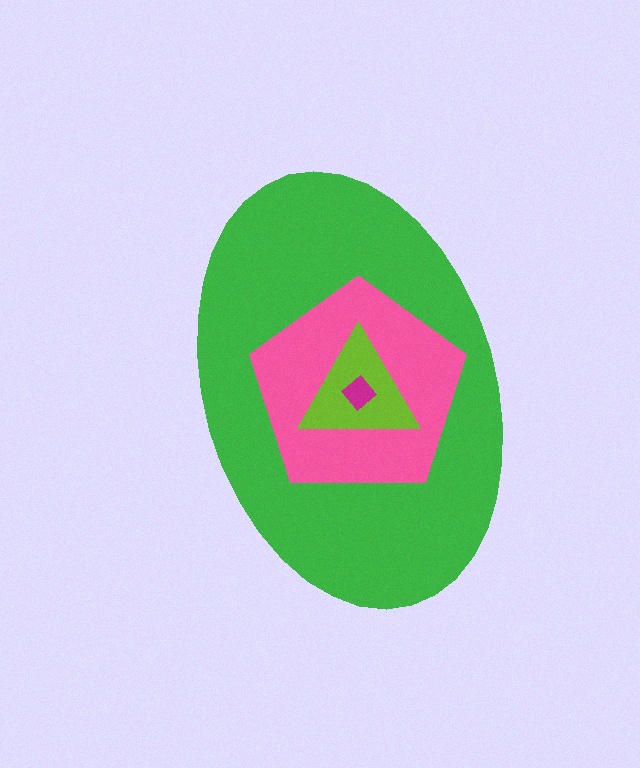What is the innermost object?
The magenta diamond.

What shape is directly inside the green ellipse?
The pink pentagon.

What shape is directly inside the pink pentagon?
The lime triangle.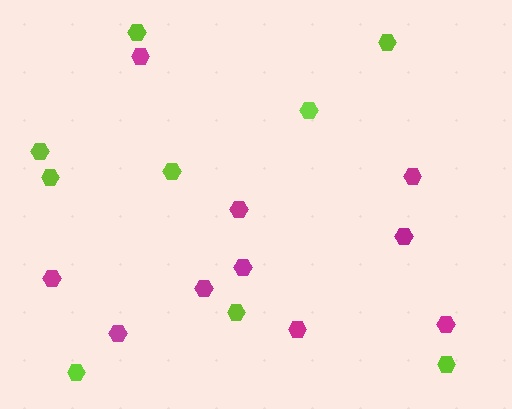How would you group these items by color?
There are 2 groups: one group of magenta hexagons (10) and one group of lime hexagons (9).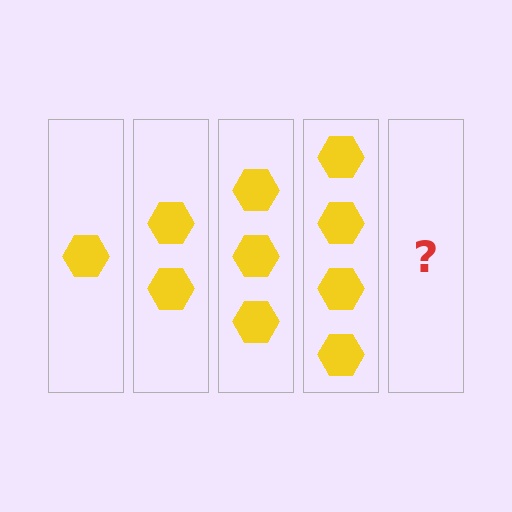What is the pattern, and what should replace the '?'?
The pattern is that each step adds one more hexagon. The '?' should be 5 hexagons.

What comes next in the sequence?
The next element should be 5 hexagons.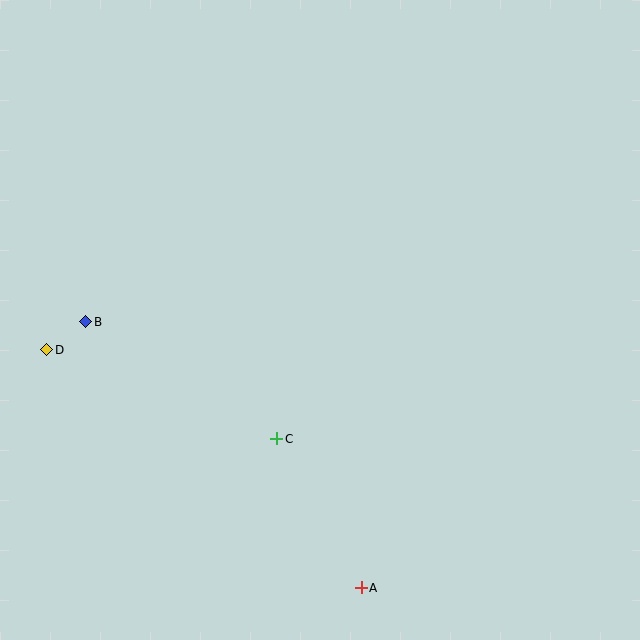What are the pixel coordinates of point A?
Point A is at (361, 588).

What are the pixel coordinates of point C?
Point C is at (277, 439).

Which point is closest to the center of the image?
Point C at (277, 439) is closest to the center.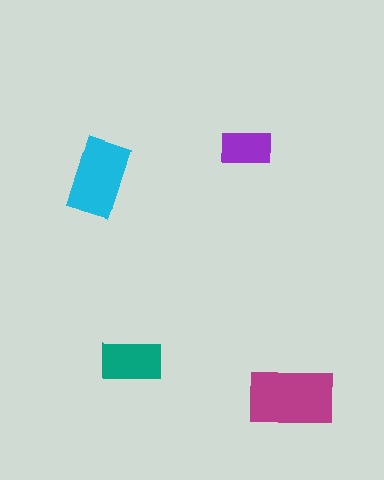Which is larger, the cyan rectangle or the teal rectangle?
The cyan one.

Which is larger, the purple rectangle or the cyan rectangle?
The cyan one.